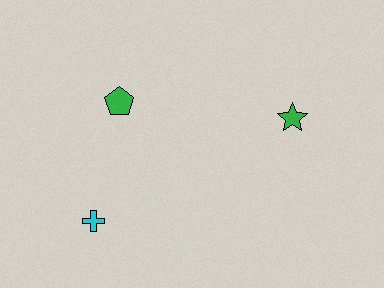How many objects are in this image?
There are 3 objects.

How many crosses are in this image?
There is 1 cross.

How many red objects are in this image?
There are no red objects.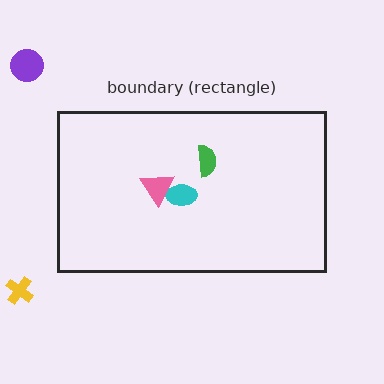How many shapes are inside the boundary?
3 inside, 2 outside.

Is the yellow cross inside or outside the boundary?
Outside.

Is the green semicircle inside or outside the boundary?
Inside.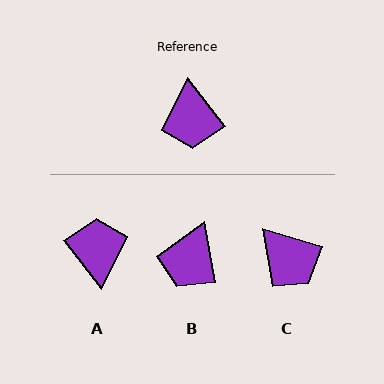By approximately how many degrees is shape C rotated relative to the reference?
Approximately 36 degrees counter-clockwise.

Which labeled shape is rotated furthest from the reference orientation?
A, about 180 degrees away.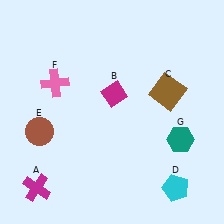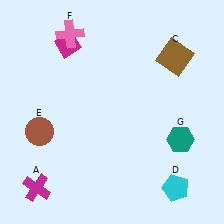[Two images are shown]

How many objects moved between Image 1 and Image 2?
3 objects moved between the two images.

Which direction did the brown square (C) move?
The brown square (C) moved up.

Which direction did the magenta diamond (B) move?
The magenta diamond (B) moved up.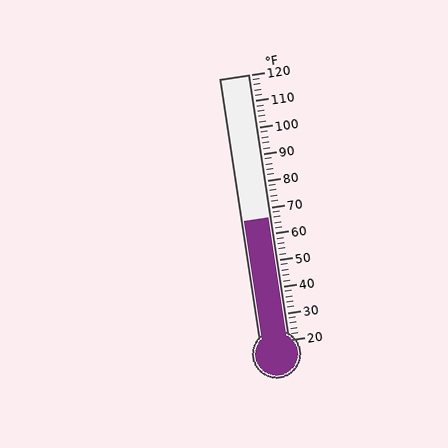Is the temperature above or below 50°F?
The temperature is above 50°F.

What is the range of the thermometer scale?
The thermometer scale ranges from 20°F to 120°F.